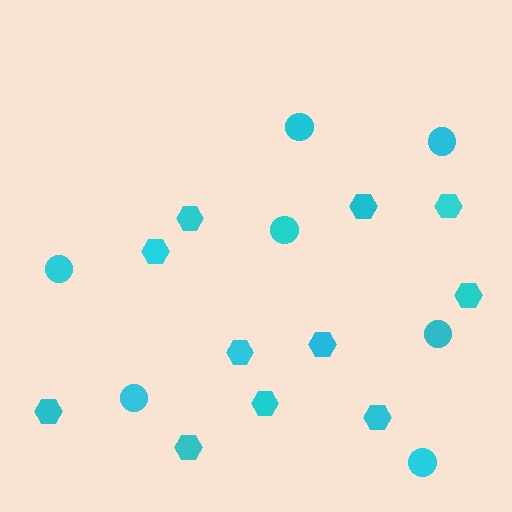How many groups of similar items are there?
There are 2 groups: one group of circles (7) and one group of hexagons (11).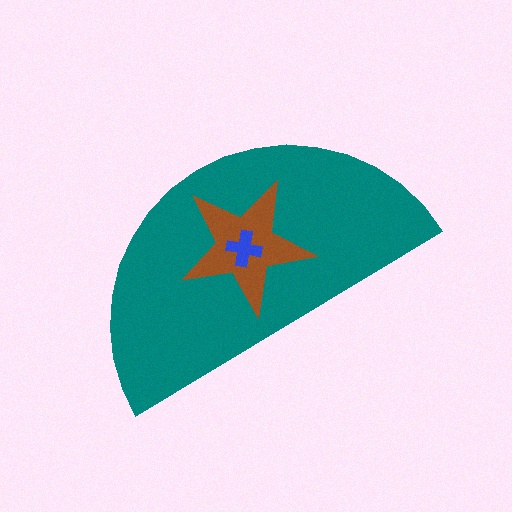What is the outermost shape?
The teal semicircle.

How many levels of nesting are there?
3.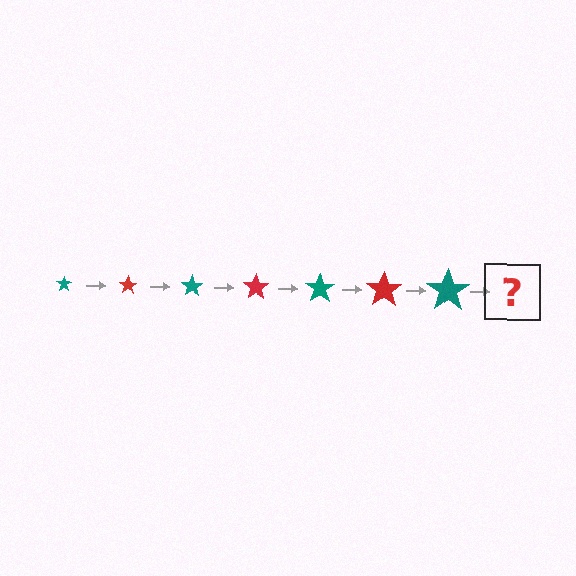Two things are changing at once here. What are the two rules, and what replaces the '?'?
The two rules are that the star grows larger each step and the color cycles through teal and red. The '?' should be a red star, larger than the previous one.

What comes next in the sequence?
The next element should be a red star, larger than the previous one.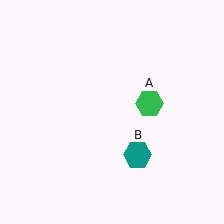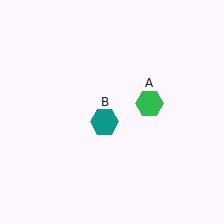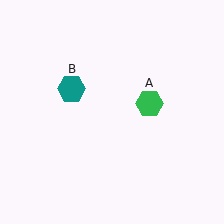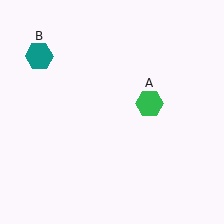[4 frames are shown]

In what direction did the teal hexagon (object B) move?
The teal hexagon (object B) moved up and to the left.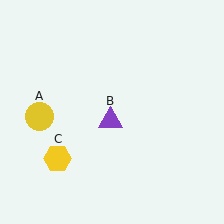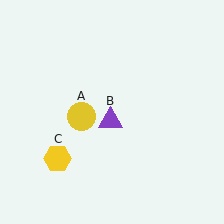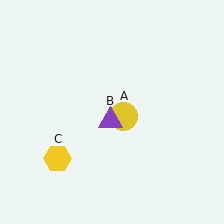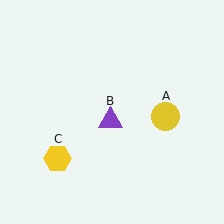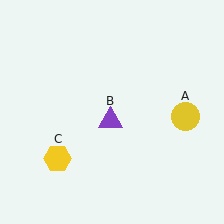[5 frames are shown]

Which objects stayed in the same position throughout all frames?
Purple triangle (object B) and yellow hexagon (object C) remained stationary.